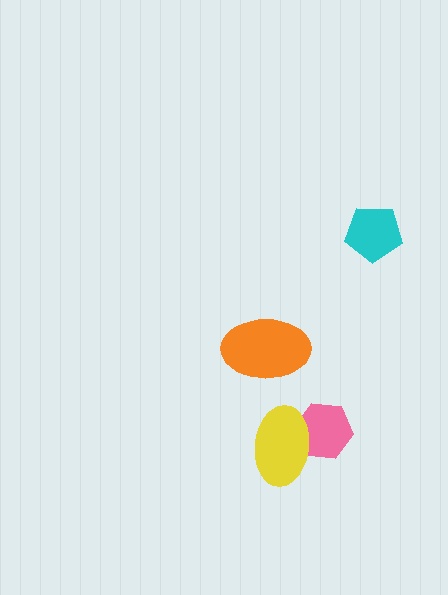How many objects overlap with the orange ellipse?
0 objects overlap with the orange ellipse.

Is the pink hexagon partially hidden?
Yes, it is partially covered by another shape.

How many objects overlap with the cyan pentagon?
0 objects overlap with the cyan pentagon.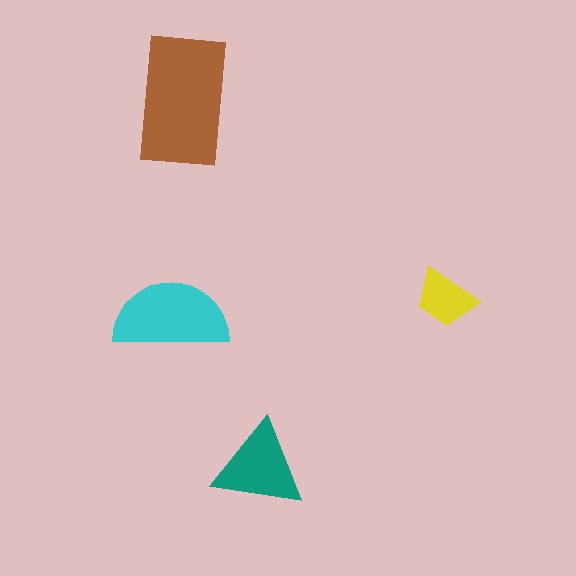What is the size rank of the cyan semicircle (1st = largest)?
2nd.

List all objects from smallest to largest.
The yellow trapezoid, the teal triangle, the cyan semicircle, the brown rectangle.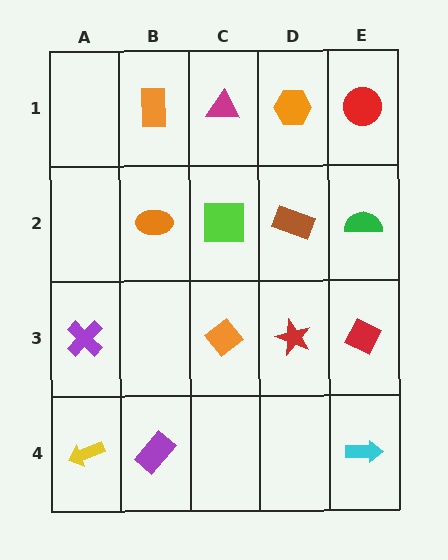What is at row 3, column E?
A red diamond.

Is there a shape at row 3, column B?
No, that cell is empty.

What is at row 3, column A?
A purple cross.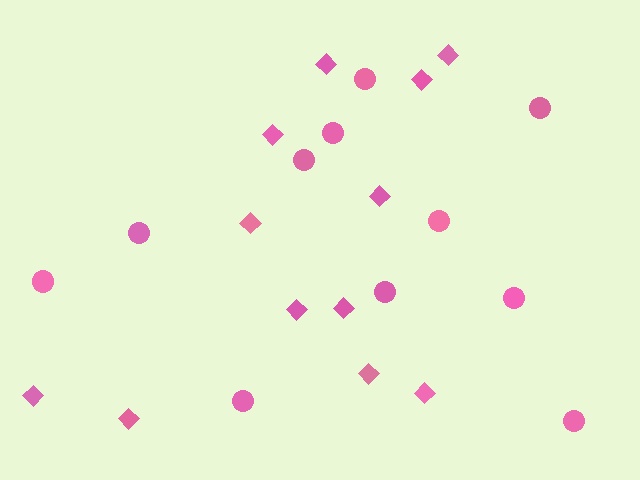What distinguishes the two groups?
There are 2 groups: one group of circles (11) and one group of diamonds (12).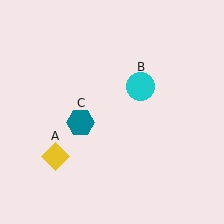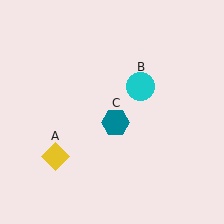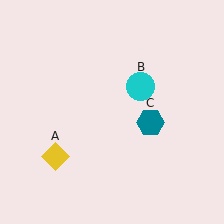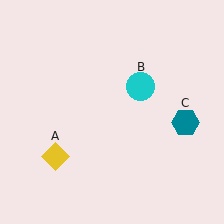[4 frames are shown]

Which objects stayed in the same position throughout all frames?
Yellow diamond (object A) and cyan circle (object B) remained stationary.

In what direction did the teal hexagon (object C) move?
The teal hexagon (object C) moved right.